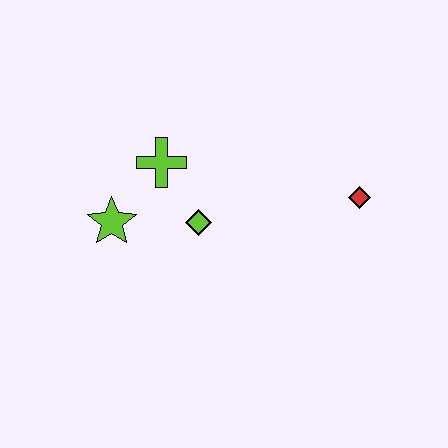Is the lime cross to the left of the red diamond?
Yes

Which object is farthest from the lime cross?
The red diamond is farthest from the lime cross.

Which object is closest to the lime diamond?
The lime cross is closest to the lime diamond.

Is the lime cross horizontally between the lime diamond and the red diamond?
No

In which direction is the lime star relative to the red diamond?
The lime star is to the left of the red diamond.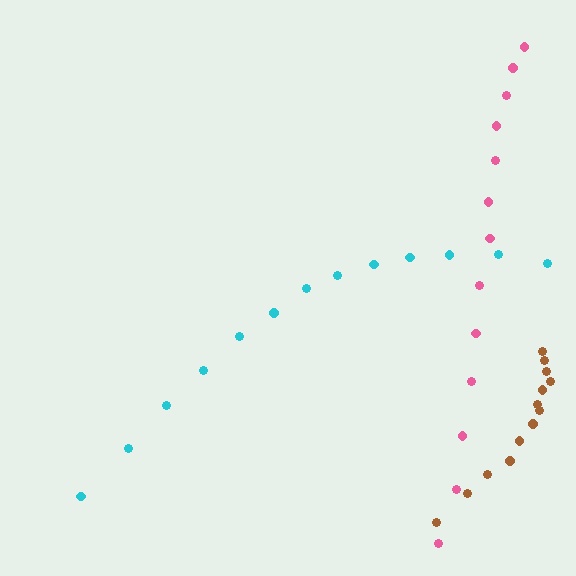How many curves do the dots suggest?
There are 3 distinct paths.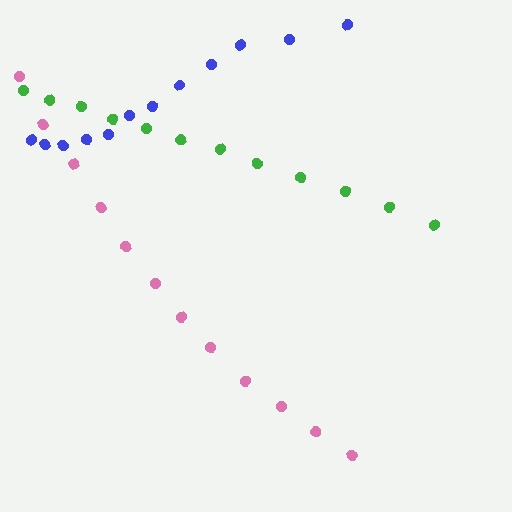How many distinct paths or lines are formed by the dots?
There are 3 distinct paths.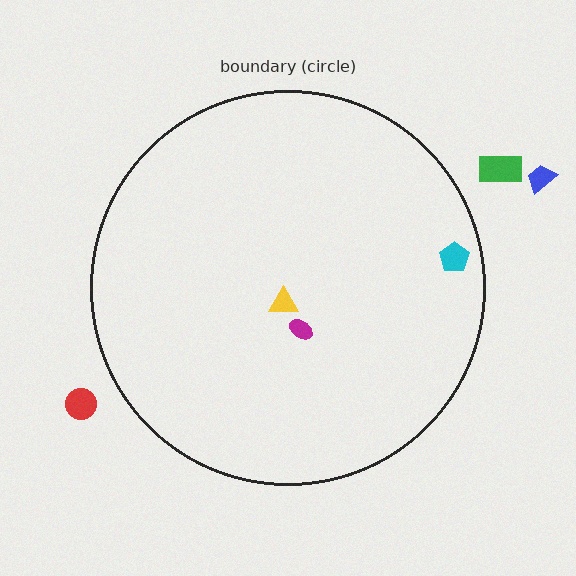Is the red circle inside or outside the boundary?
Outside.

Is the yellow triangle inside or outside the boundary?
Inside.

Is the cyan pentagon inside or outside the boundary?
Inside.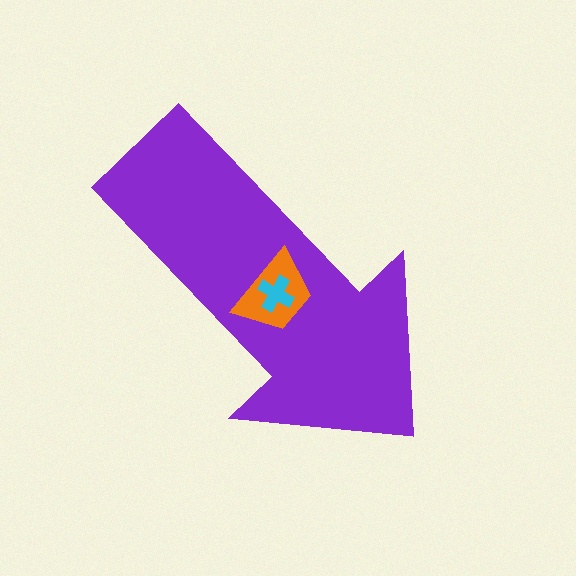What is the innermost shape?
The cyan cross.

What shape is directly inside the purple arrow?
The orange trapezoid.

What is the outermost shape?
The purple arrow.